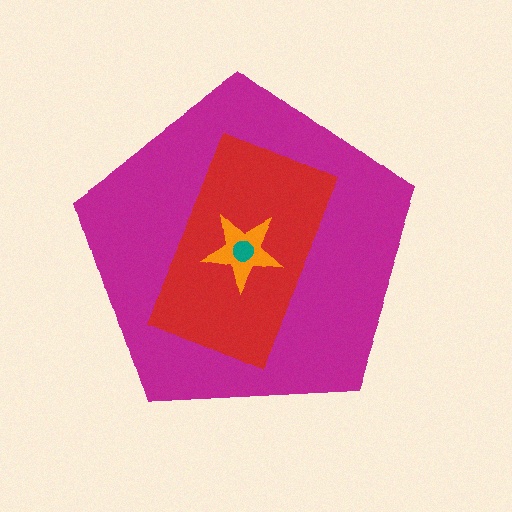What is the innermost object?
The teal circle.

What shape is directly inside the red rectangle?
The orange star.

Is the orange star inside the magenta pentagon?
Yes.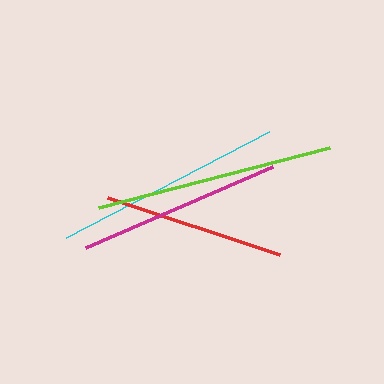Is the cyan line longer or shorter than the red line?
The cyan line is longer than the red line.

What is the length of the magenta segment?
The magenta segment is approximately 204 pixels long.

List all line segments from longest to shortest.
From longest to shortest: lime, cyan, magenta, red.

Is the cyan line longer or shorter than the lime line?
The lime line is longer than the cyan line.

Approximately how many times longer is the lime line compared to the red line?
The lime line is approximately 1.3 times the length of the red line.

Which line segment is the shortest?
The red line is the shortest at approximately 181 pixels.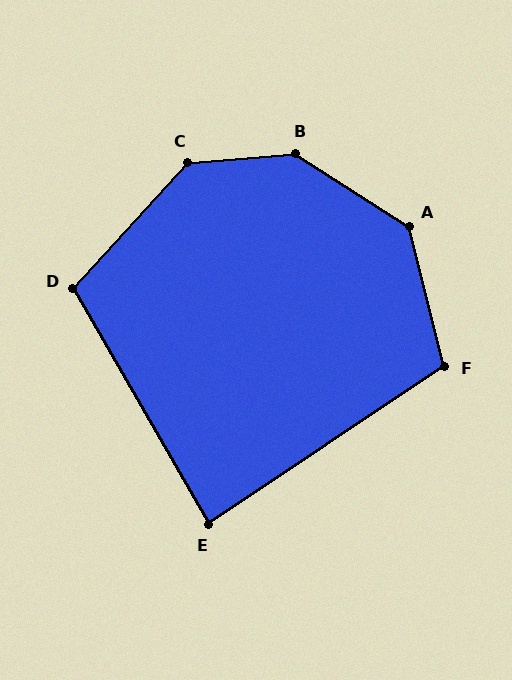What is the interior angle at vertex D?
Approximately 108 degrees (obtuse).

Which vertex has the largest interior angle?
B, at approximately 143 degrees.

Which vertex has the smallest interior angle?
E, at approximately 86 degrees.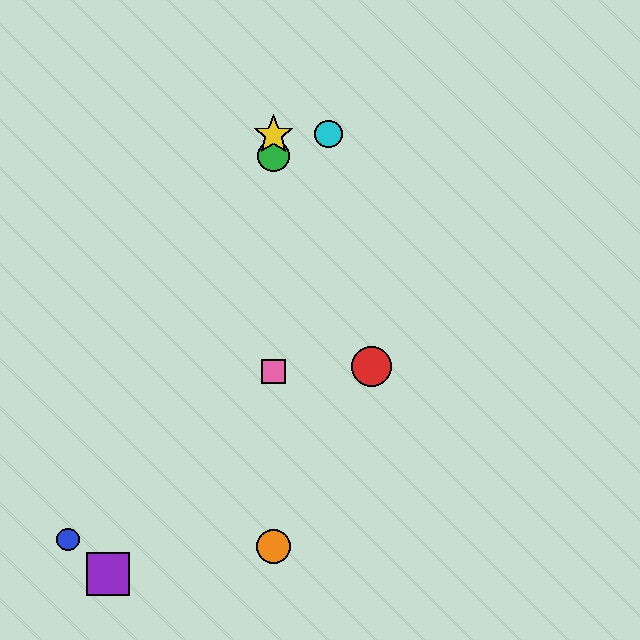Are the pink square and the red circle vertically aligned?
No, the pink square is at x≈273 and the red circle is at x≈372.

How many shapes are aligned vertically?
4 shapes (the green circle, the yellow star, the orange circle, the pink square) are aligned vertically.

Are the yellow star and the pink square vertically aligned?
Yes, both are at x≈273.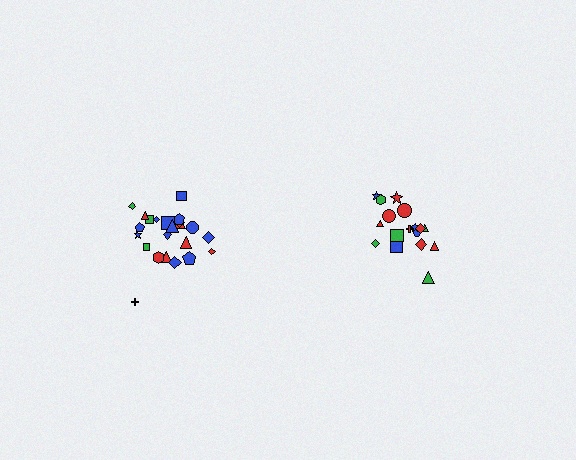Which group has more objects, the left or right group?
The left group.